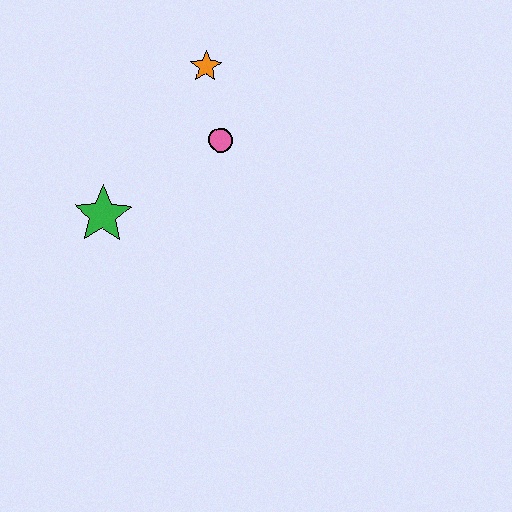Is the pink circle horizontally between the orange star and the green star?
No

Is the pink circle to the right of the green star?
Yes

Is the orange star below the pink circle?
No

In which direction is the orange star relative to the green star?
The orange star is above the green star.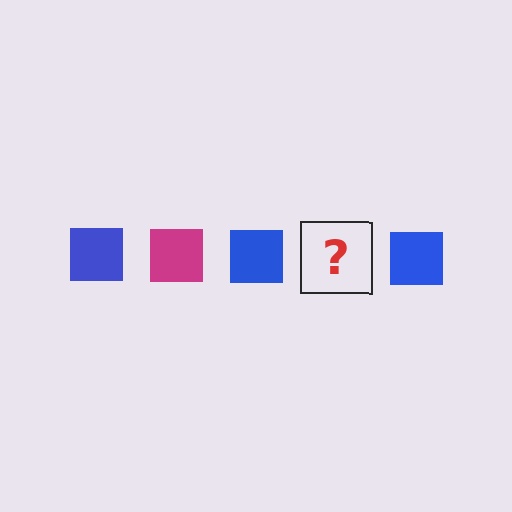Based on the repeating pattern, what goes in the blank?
The blank should be a magenta square.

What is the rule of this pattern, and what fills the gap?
The rule is that the pattern cycles through blue, magenta squares. The gap should be filled with a magenta square.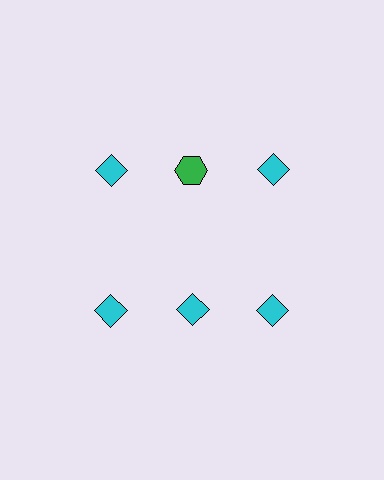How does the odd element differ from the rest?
It differs in both color (green instead of cyan) and shape (hexagon instead of diamond).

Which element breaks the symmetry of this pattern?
The green hexagon in the top row, second from left column breaks the symmetry. All other shapes are cyan diamonds.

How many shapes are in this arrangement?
There are 6 shapes arranged in a grid pattern.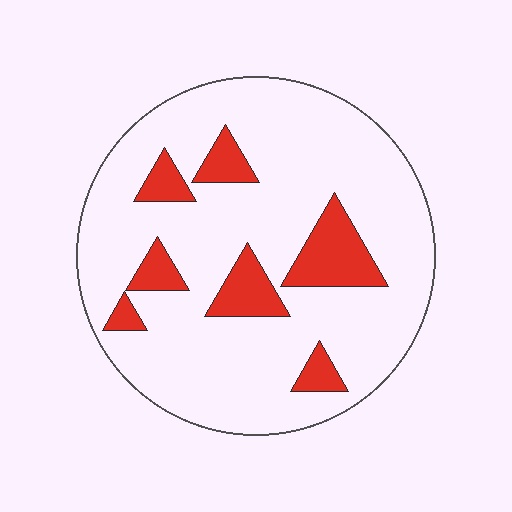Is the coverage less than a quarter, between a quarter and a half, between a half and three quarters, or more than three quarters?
Less than a quarter.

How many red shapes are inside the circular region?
7.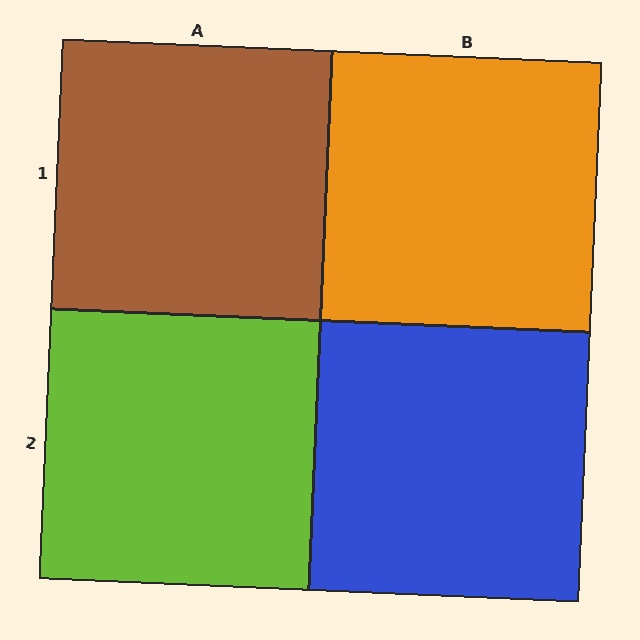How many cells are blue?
1 cell is blue.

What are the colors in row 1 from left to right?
Brown, orange.